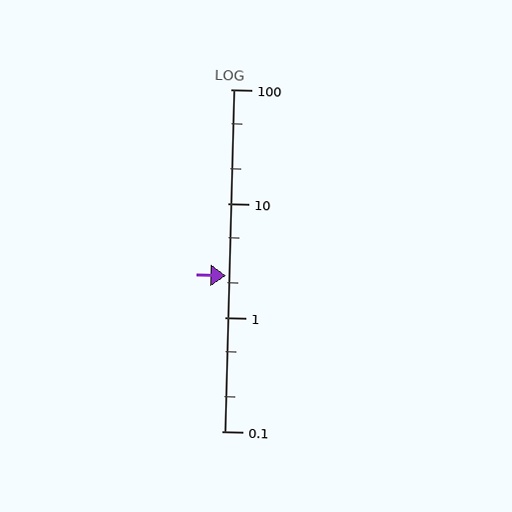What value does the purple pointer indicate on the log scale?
The pointer indicates approximately 2.3.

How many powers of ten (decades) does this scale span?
The scale spans 3 decades, from 0.1 to 100.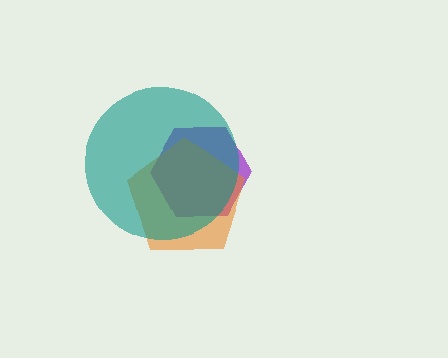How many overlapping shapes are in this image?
There are 3 overlapping shapes in the image.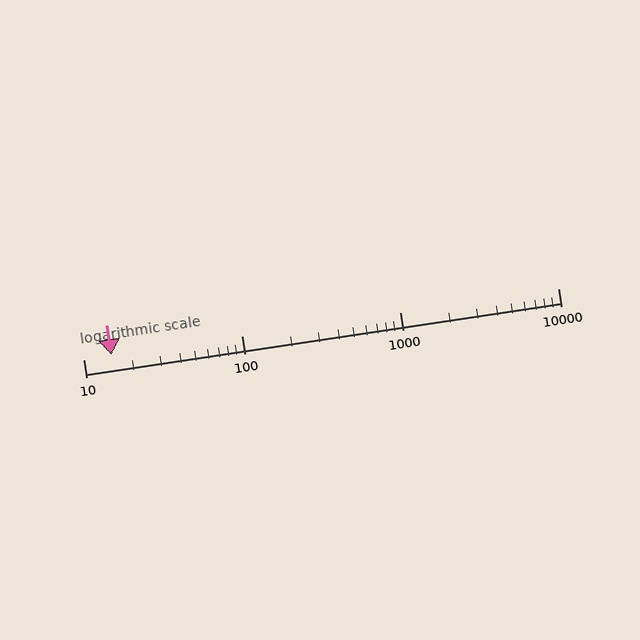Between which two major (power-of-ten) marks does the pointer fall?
The pointer is between 10 and 100.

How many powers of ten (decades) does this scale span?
The scale spans 3 decades, from 10 to 10000.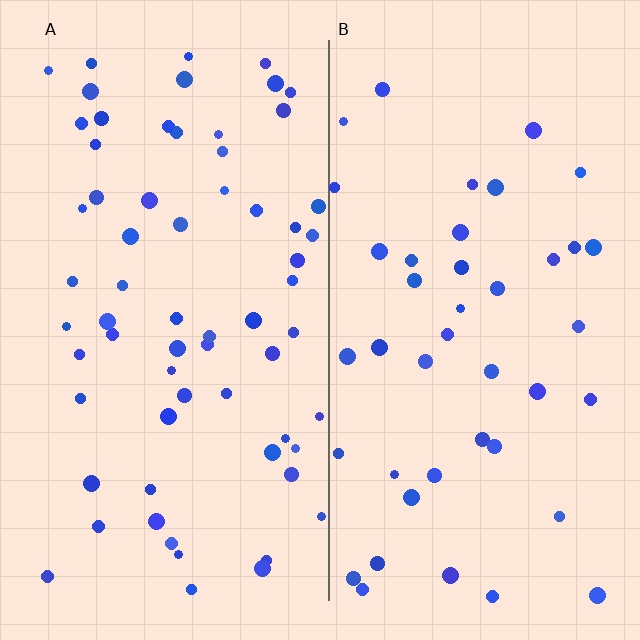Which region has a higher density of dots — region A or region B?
A (the left).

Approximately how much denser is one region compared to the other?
Approximately 1.5× — region A over region B.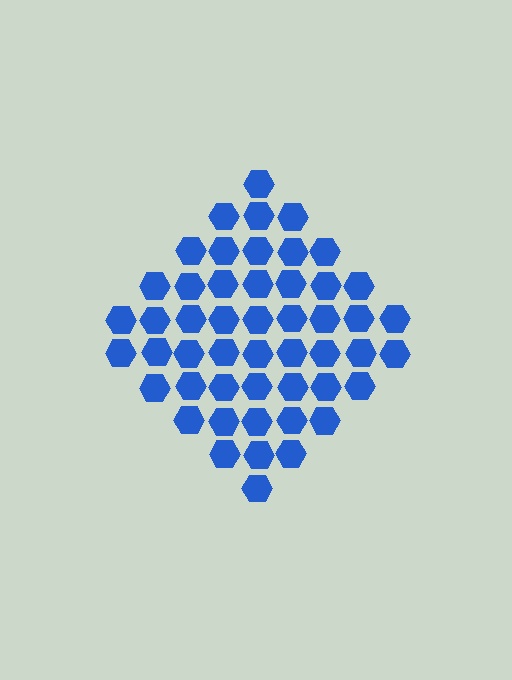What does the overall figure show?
The overall figure shows a diamond.